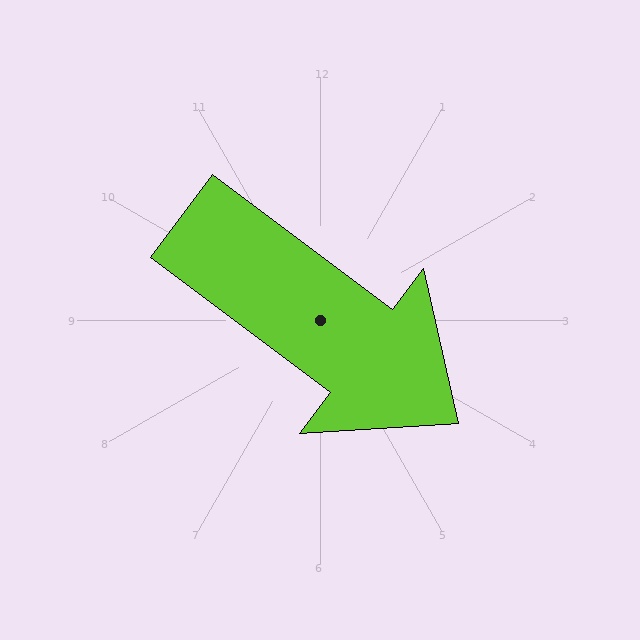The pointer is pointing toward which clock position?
Roughly 4 o'clock.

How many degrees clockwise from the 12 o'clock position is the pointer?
Approximately 127 degrees.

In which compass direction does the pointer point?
Southeast.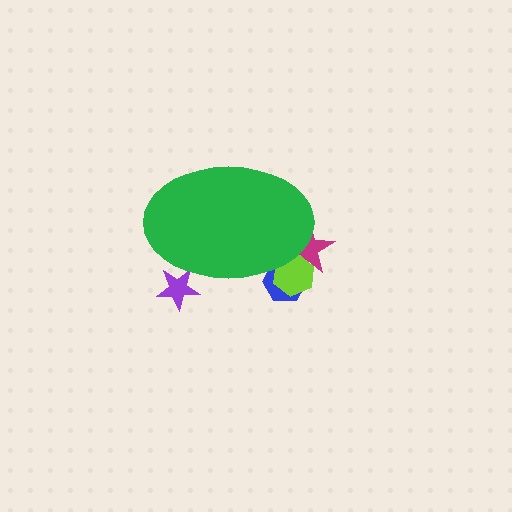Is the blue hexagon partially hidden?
Yes, the blue hexagon is partially hidden behind the green ellipse.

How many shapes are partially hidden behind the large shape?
4 shapes are partially hidden.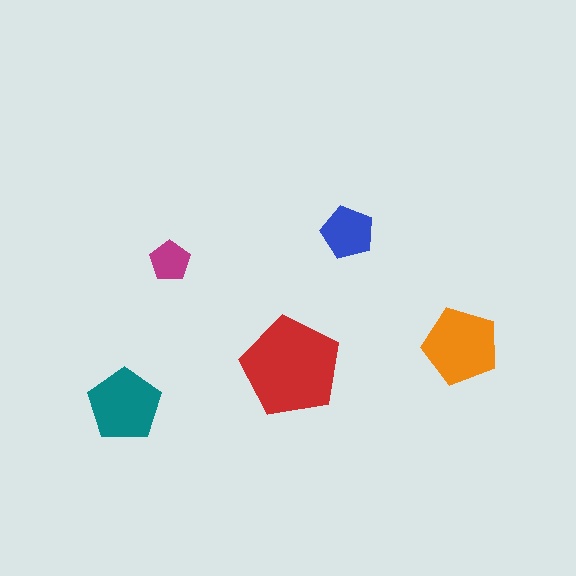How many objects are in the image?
There are 5 objects in the image.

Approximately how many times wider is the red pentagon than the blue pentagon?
About 2 times wider.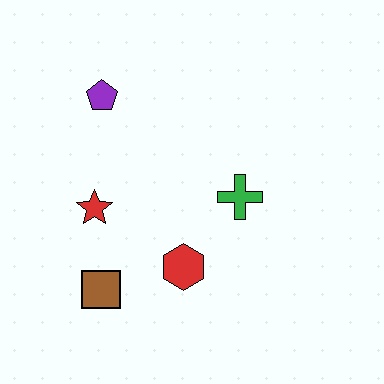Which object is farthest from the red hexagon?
The purple pentagon is farthest from the red hexagon.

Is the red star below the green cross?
Yes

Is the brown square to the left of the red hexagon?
Yes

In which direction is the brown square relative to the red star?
The brown square is below the red star.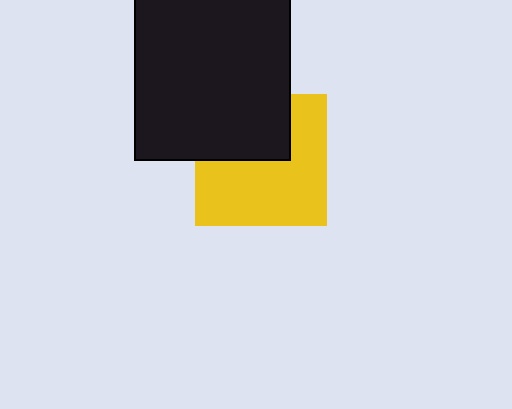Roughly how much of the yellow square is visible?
About half of it is visible (roughly 63%).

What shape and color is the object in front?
The object in front is a black rectangle.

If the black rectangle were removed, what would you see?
You would see the complete yellow square.